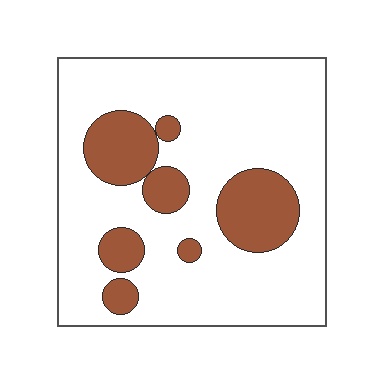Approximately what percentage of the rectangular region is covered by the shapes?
Approximately 20%.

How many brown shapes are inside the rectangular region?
7.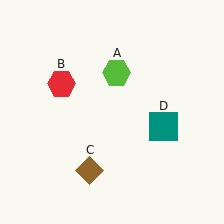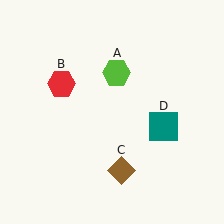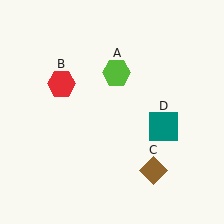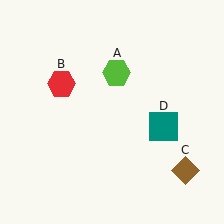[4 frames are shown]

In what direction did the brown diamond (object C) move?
The brown diamond (object C) moved right.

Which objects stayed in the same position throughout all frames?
Lime hexagon (object A) and red hexagon (object B) and teal square (object D) remained stationary.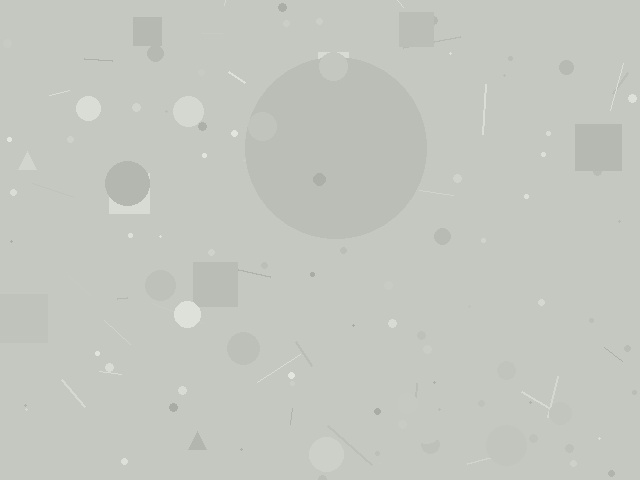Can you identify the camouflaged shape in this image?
The camouflaged shape is a circle.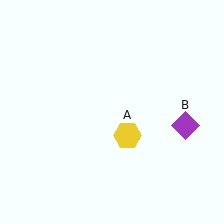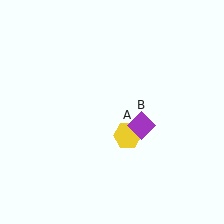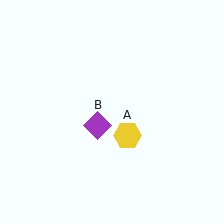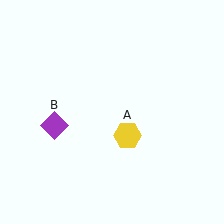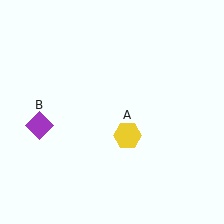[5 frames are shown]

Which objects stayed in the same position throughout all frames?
Yellow hexagon (object A) remained stationary.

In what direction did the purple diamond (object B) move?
The purple diamond (object B) moved left.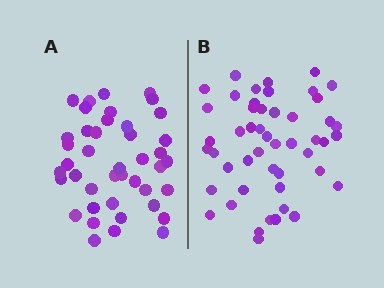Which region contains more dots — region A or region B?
Region B (the right region) has more dots.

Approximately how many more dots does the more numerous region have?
Region B has roughly 8 or so more dots than region A.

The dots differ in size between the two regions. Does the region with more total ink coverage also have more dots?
No. Region A has more total ink coverage because its dots are larger, but region B actually contains more individual dots. Total area can be misleading — the number of items is what matters here.